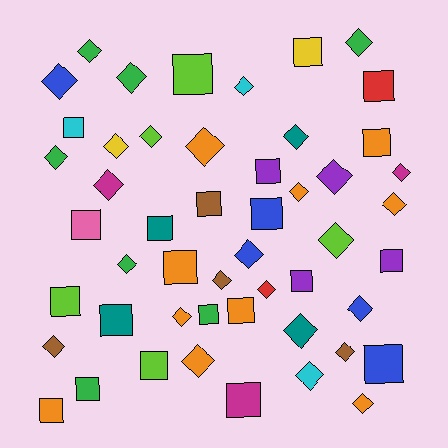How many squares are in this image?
There are 22 squares.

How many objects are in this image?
There are 50 objects.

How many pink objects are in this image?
There is 1 pink object.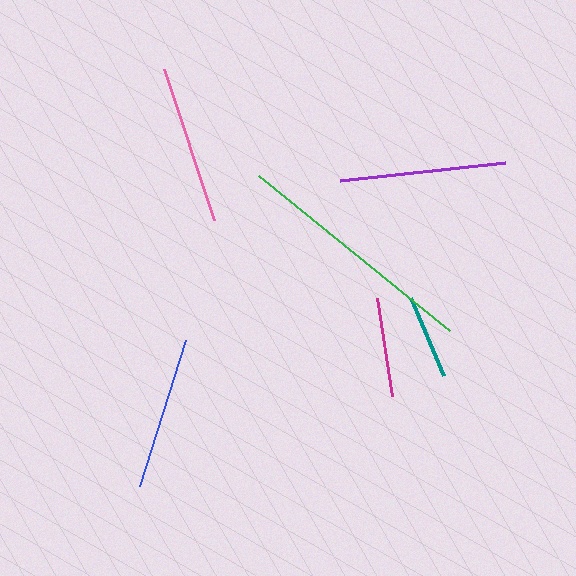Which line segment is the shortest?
The teal line is the shortest at approximately 84 pixels.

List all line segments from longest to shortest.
From longest to shortest: green, purple, pink, blue, magenta, teal.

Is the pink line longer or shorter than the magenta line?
The pink line is longer than the magenta line.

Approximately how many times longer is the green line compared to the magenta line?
The green line is approximately 2.5 times the length of the magenta line.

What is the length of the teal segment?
The teal segment is approximately 84 pixels long.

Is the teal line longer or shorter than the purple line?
The purple line is longer than the teal line.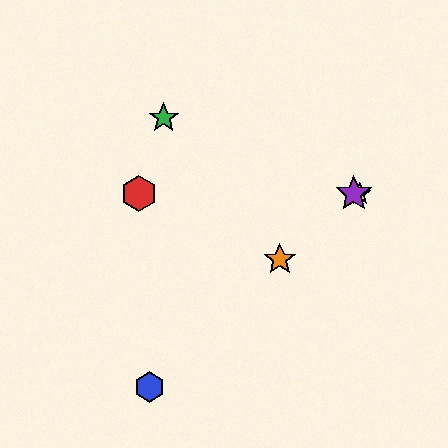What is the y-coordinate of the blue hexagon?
The blue hexagon is at y≈387.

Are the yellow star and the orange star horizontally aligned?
No, the yellow star is at y≈194 and the orange star is at y≈260.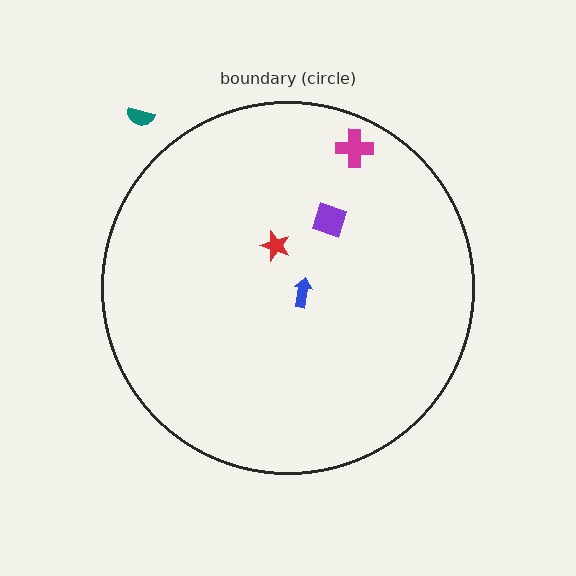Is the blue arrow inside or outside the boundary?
Inside.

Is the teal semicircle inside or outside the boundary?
Outside.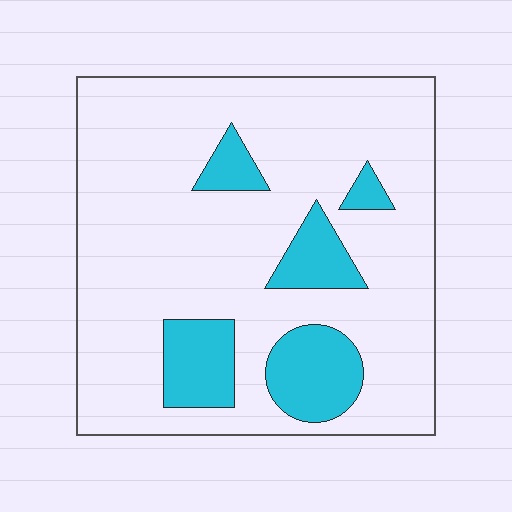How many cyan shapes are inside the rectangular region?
5.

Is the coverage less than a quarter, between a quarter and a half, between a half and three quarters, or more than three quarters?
Less than a quarter.